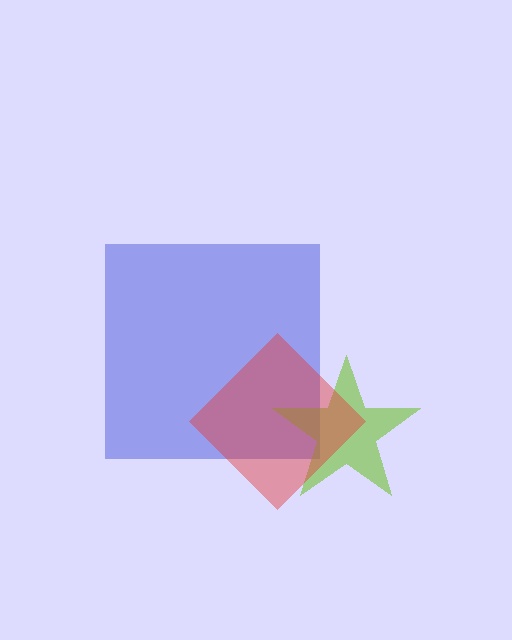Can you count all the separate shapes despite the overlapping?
Yes, there are 3 separate shapes.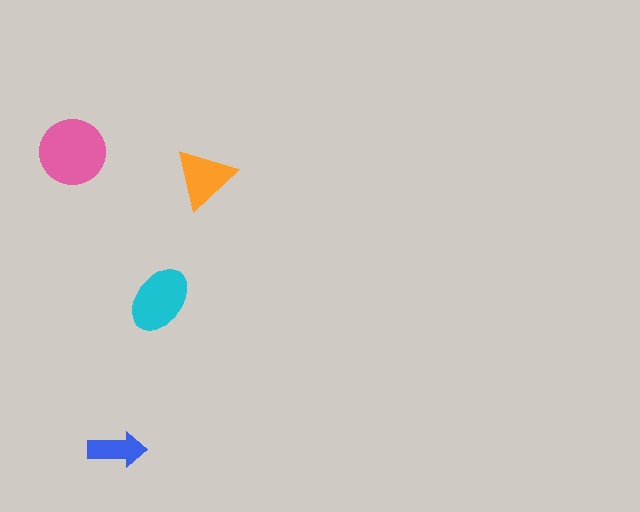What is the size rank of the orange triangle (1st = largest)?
3rd.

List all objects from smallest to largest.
The blue arrow, the orange triangle, the cyan ellipse, the pink circle.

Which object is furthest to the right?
The orange triangle is rightmost.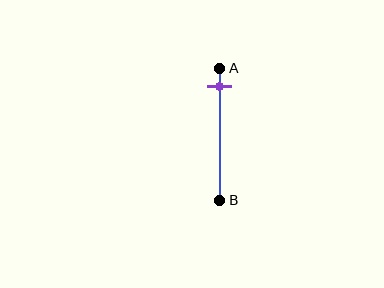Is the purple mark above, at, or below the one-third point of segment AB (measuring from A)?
The purple mark is above the one-third point of segment AB.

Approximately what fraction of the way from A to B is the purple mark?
The purple mark is approximately 15% of the way from A to B.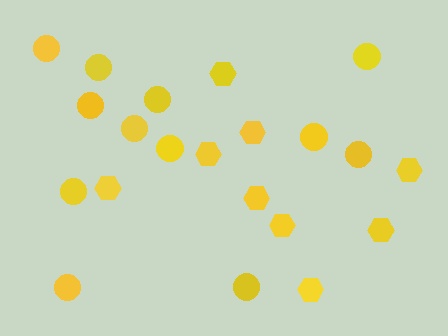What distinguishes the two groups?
There are 2 groups: one group of hexagons (9) and one group of circles (12).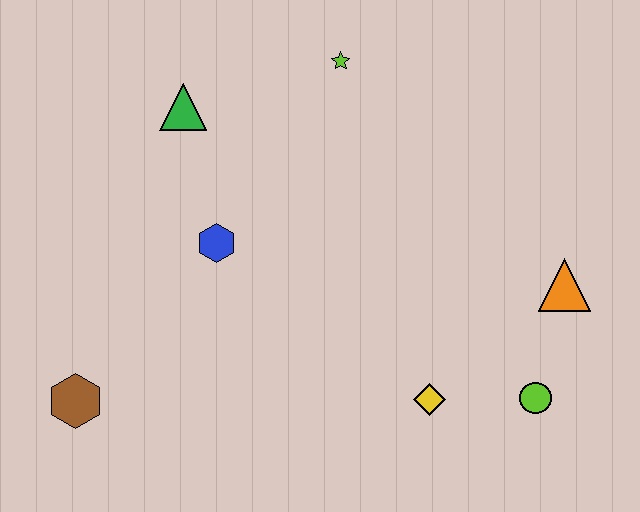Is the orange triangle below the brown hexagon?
No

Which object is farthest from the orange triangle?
The brown hexagon is farthest from the orange triangle.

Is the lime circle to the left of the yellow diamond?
No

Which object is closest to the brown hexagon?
The blue hexagon is closest to the brown hexagon.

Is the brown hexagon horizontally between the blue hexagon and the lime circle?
No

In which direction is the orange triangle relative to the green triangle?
The orange triangle is to the right of the green triangle.